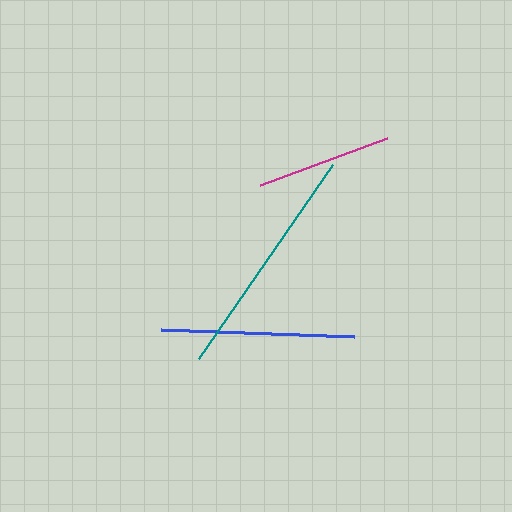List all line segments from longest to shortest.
From longest to shortest: teal, blue, magenta.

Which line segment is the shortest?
The magenta line is the shortest at approximately 135 pixels.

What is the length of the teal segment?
The teal segment is approximately 236 pixels long.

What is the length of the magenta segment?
The magenta segment is approximately 135 pixels long.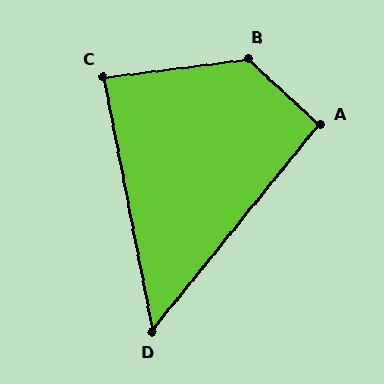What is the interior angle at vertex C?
Approximately 86 degrees (approximately right).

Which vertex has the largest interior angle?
B, at approximately 130 degrees.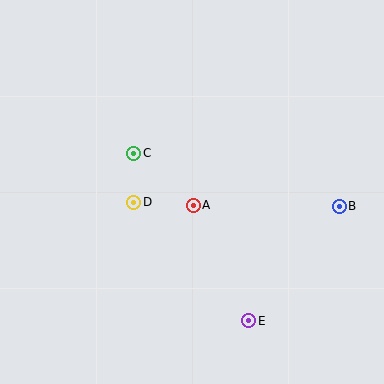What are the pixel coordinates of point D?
Point D is at (134, 202).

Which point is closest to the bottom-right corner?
Point E is closest to the bottom-right corner.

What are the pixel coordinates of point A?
Point A is at (193, 205).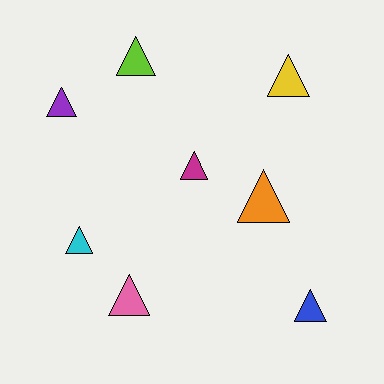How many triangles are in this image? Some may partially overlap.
There are 8 triangles.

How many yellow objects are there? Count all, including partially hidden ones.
There is 1 yellow object.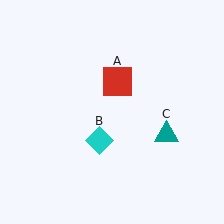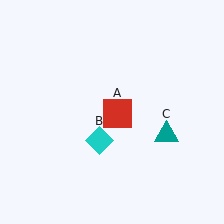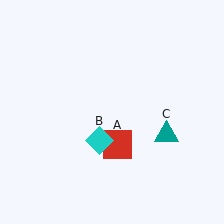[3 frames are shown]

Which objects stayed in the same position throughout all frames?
Cyan diamond (object B) and teal triangle (object C) remained stationary.